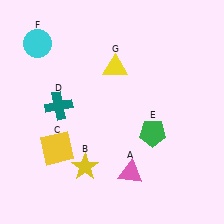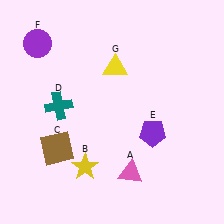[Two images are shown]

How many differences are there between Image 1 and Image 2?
There are 3 differences between the two images.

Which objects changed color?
C changed from yellow to brown. E changed from green to purple. F changed from cyan to purple.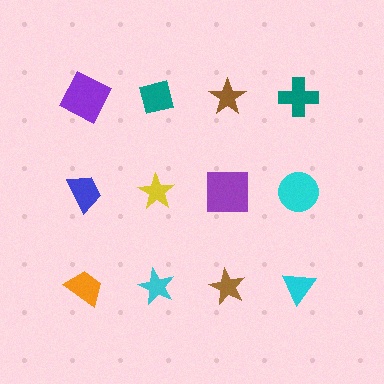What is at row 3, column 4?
A cyan triangle.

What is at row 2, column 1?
A blue trapezoid.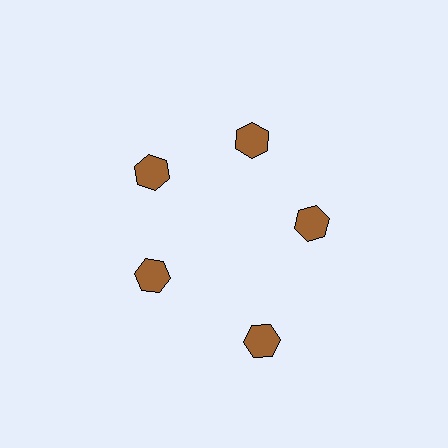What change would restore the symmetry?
The symmetry would be restored by moving it inward, back onto the ring so that all 5 hexagons sit at equal angles and equal distance from the center.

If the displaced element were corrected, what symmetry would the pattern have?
It would have 5-fold rotational symmetry — the pattern would map onto itself every 72 degrees.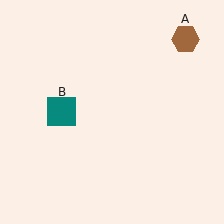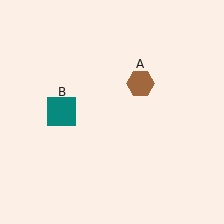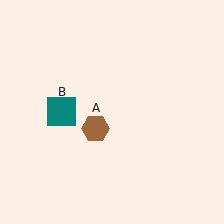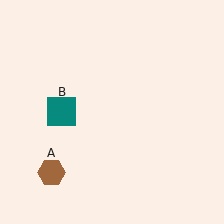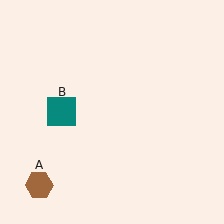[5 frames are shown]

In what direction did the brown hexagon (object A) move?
The brown hexagon (object A) moved down and to the left.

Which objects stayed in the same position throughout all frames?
Teal square (object B) remained stationary.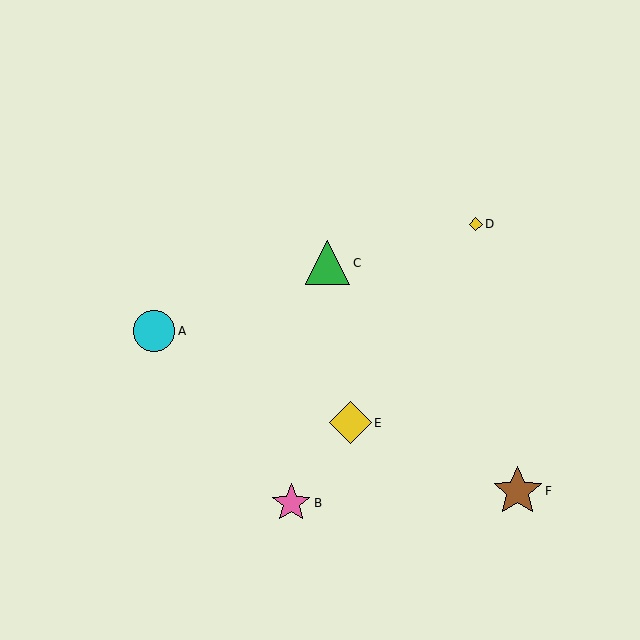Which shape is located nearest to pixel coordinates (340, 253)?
The green triangle (labeled C) at (328, 263) is nearest to that location.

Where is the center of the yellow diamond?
The center of the yellow diamond is at (350, 423).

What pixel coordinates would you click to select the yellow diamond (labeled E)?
Click at (350, 423) to select the yellow diamond E.